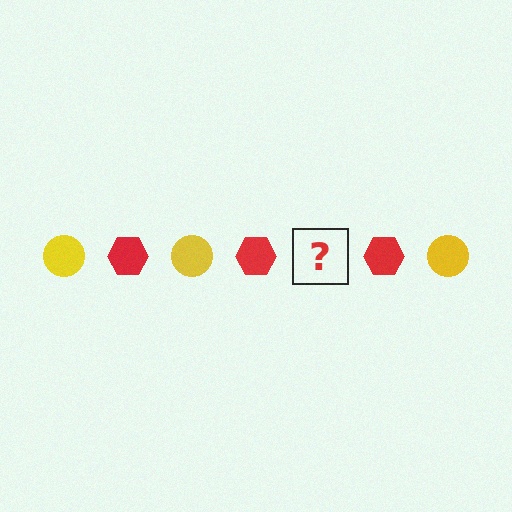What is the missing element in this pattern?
The missing element is a yellow circle.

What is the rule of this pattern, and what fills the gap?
The rule is that the pattern alternates between yellow circle and red hexagon. The gap should be filled with a yellow circle.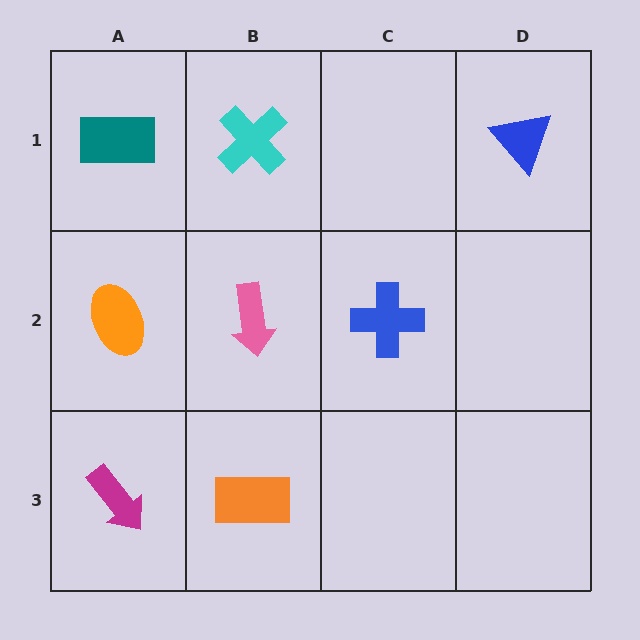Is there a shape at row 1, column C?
No, that cell is empty.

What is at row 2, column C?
A blue cross.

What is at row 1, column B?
A cyan cross.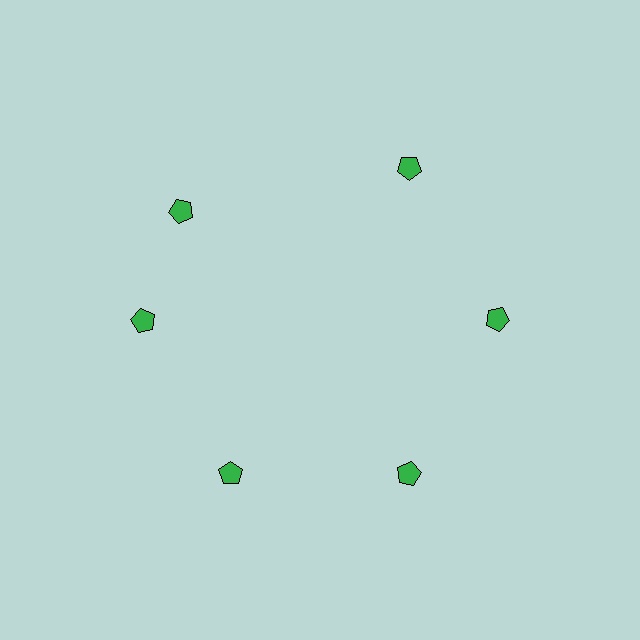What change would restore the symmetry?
The symmetry would be restored by rotating it back into even spacing with its neighbors so that all 6 pentagons sit at equal angles and equal distance from the center.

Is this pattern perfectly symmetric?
No. The 6 green pentagons are arranged in a ring, but one element near the 11 o'clock position is rotated out of alignment along the ring, breaking the 6-fold rotational symmetry.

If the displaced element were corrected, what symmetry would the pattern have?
It would have 6-fold rotational symmetry — the pattern would map onto itself every 60 degrees.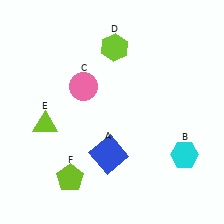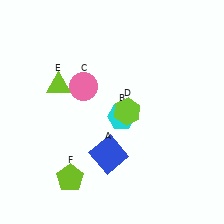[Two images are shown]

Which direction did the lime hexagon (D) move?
The lime hexagon (D) moved down.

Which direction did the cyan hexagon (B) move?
The cyan hexagon (B) moved left.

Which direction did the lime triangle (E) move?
The lime triangle (E) moved up.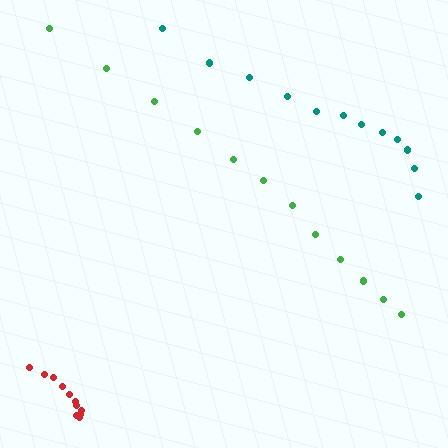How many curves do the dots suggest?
There are 3 distinct paths.